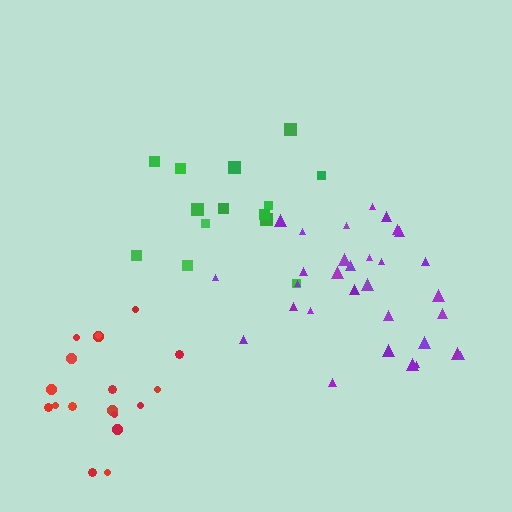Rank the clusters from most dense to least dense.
purple, red, green.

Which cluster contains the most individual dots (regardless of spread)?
Purple (31).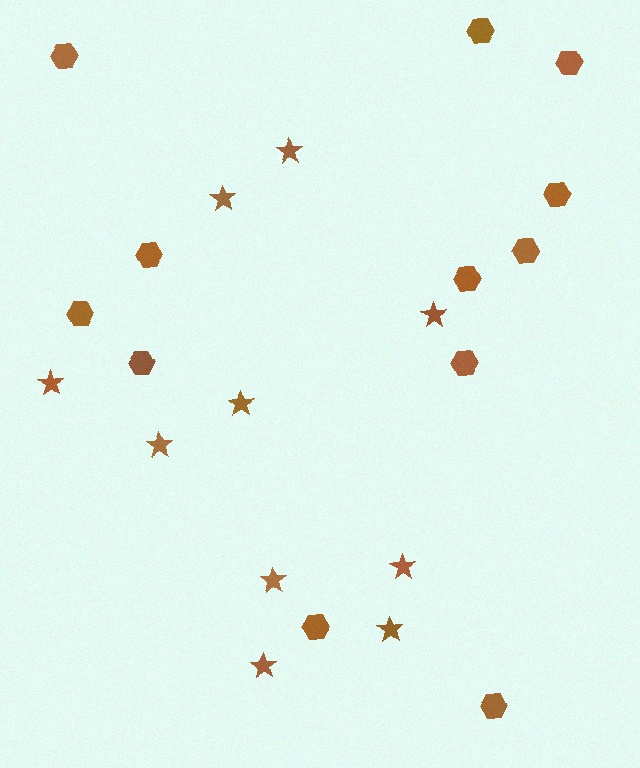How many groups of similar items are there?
There are 2 groups: one group of stars (10) and one group of hexagons (12).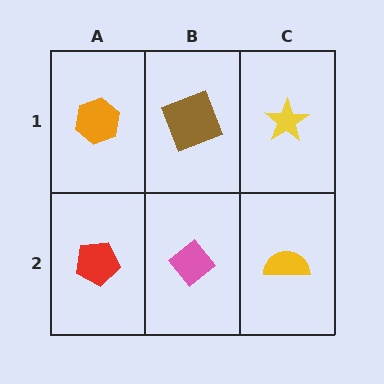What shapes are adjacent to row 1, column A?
A red pentagon (row 2, column A), a brown square (row 1, column B).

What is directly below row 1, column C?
A yellow semicircle.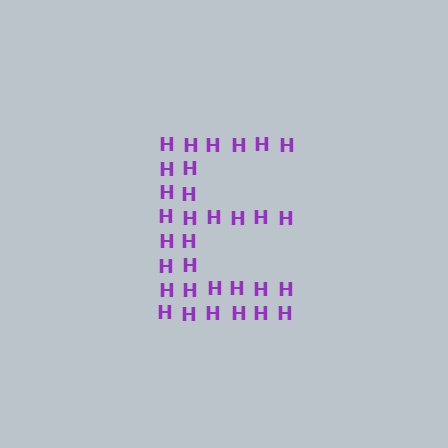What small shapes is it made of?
It is made of small letter H's.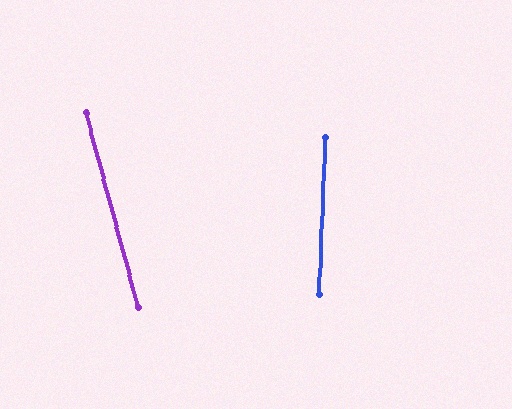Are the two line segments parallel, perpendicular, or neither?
Neither parallel nor perpendicular — they differ by about 17°.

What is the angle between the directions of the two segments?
Approximately 17 degrees.